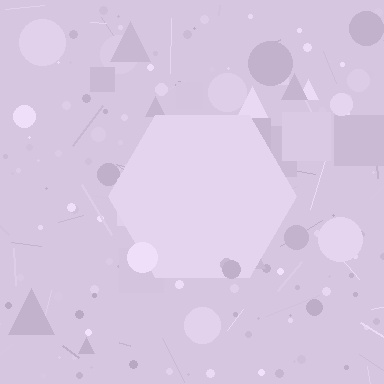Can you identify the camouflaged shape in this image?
The camouflaged shape is a hexagon.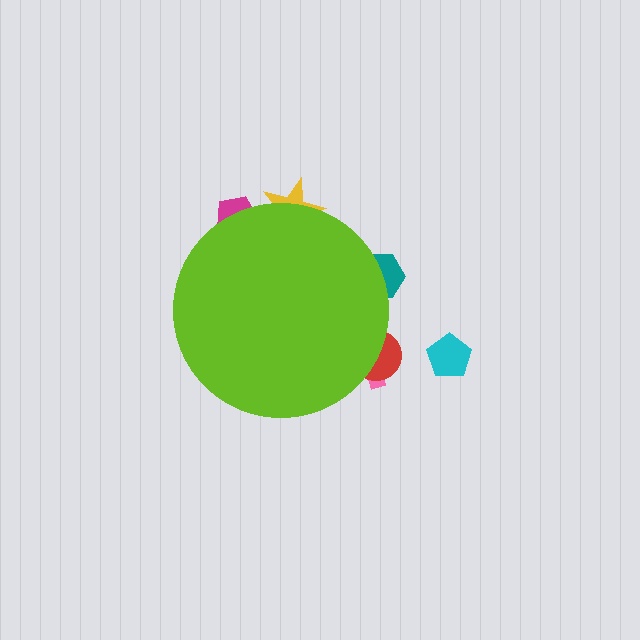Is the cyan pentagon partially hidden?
No, the cyan pentagon is fully visible.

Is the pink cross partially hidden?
Yes, the pink cross is partially hidden behind the lime circle.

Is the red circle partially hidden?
Yes, the red circle is partially hidden behind the lime circle.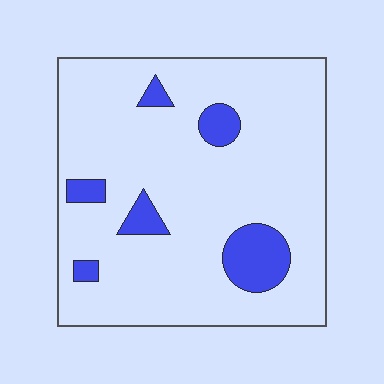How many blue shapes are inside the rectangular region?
6.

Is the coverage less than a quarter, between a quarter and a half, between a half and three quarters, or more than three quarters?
Less than a quarter.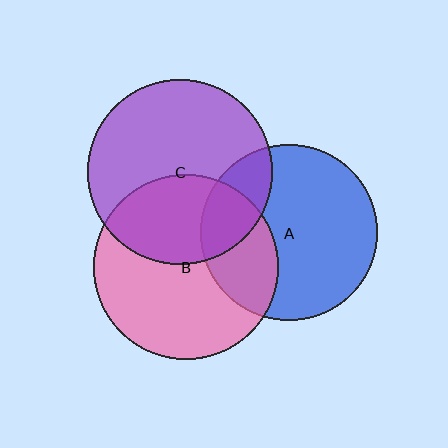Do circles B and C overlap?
Yes.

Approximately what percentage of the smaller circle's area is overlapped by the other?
Approximately 40%.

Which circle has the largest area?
Circle C (purple).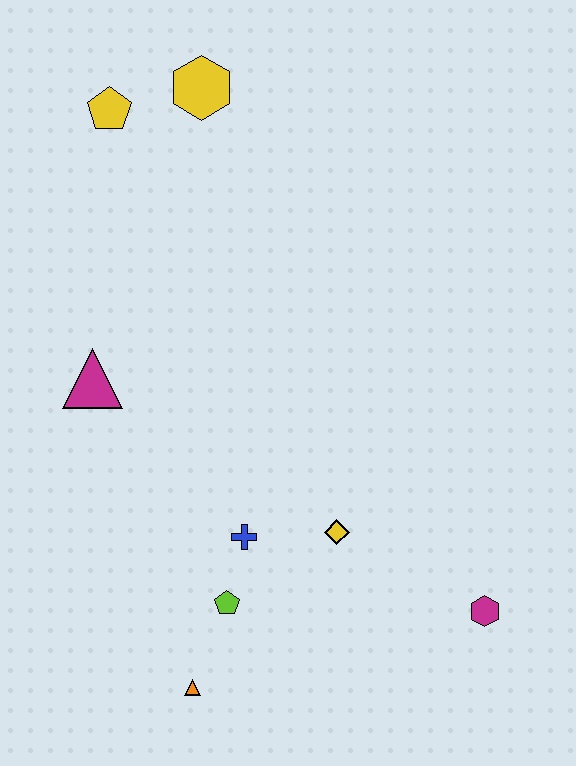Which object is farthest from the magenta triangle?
The magenta hexagon is farthest from the magenta triangle.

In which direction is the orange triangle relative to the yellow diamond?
The orange triangle is below the yellow diamond.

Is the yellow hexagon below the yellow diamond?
No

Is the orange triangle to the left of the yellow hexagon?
Yes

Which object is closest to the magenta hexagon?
The yellow diamond is closest to the magenta hexagon.